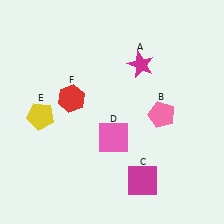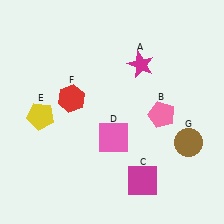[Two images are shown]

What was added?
A brown circle (G) was added in Image 2.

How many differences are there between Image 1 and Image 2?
There is 1 difference between the two images.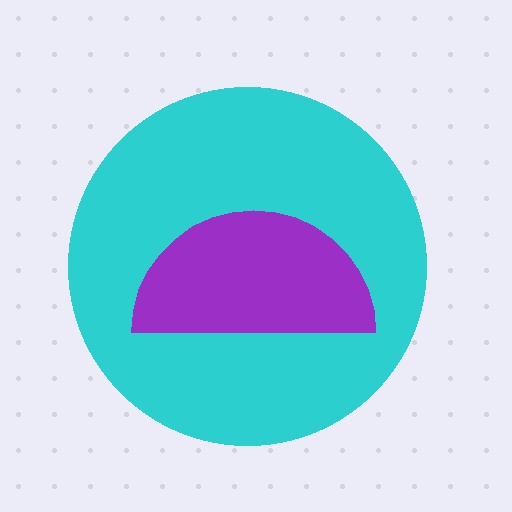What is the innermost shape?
The purple semicircle.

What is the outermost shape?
The cyan circle.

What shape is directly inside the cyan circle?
The purple semicircle.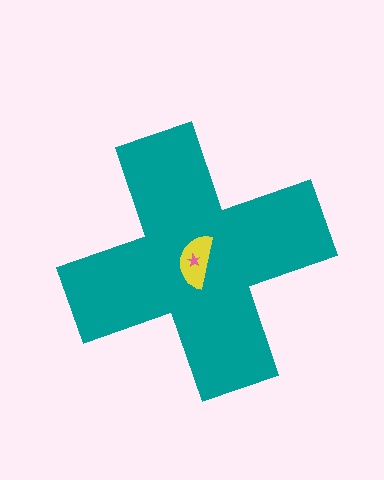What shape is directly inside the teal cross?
The yellow semicircle.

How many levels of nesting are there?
3.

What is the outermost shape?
The teal cross.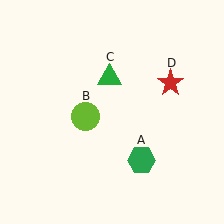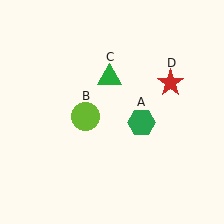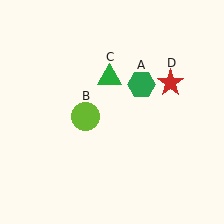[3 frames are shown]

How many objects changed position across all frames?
1 object changed position: green hexagon (object A).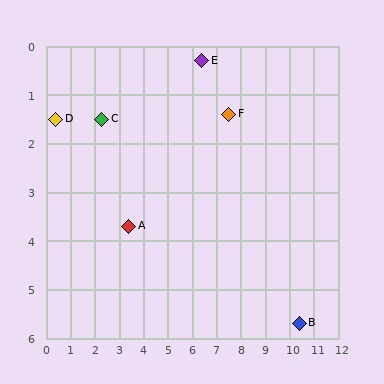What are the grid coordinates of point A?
Point A is at approximately (3.4, 3.7).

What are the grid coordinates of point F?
Point F is at approximately (7.5, 1.4).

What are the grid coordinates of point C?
Point C is at approximately (2.3, 1.5).